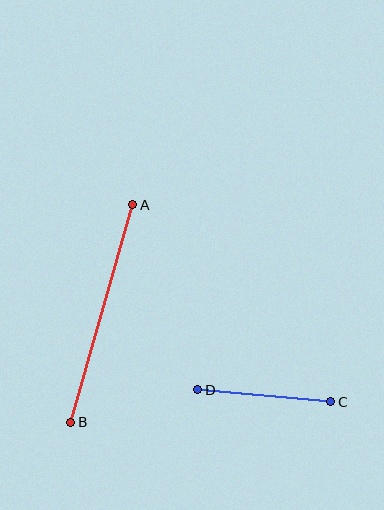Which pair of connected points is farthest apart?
Points A and B are farthest apart.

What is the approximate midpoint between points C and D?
The midpoint is at approximately (264, 396) pixels.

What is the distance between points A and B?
The distance is approximately 226 pixels.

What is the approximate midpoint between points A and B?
The midpoint is at approximately (102, 313) pixels.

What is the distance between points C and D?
The distance is approximately 134 pixels.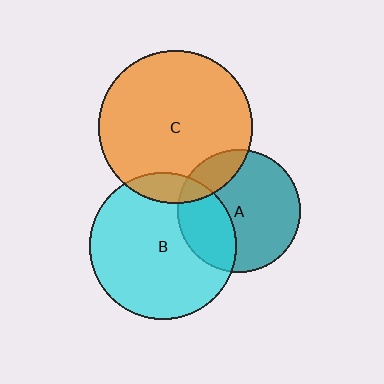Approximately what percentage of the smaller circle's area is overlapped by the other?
Approximately 10%.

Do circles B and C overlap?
Yes.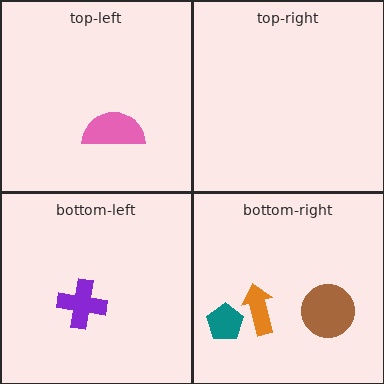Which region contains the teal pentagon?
The bottom-right region.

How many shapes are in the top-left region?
1.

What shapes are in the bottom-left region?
The purple cross.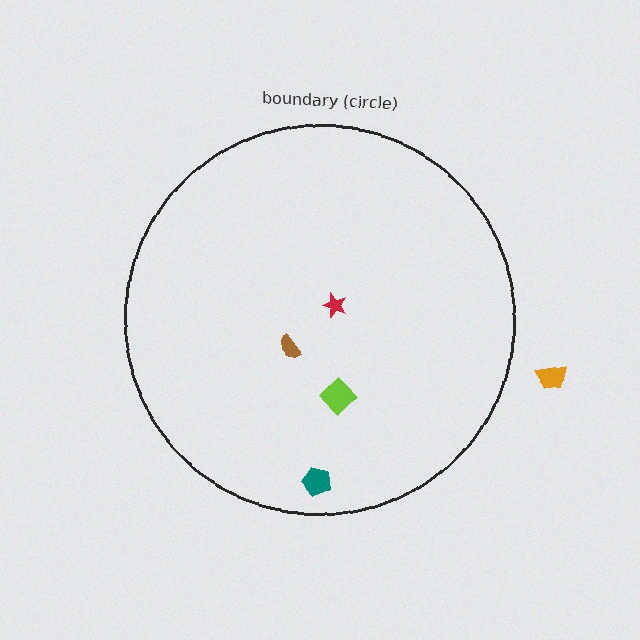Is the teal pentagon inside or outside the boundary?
Inside.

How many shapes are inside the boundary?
4 inside, 1 outside.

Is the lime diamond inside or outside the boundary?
Inside.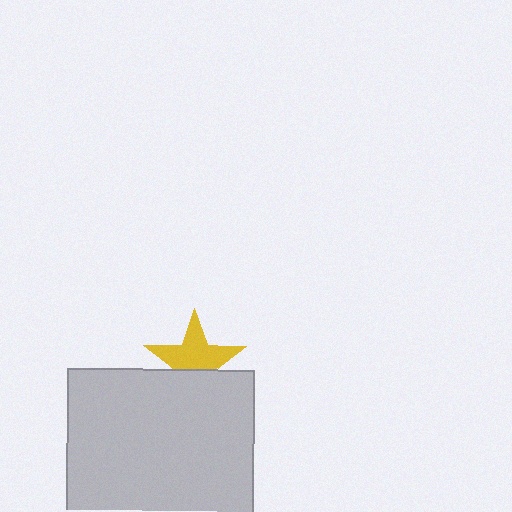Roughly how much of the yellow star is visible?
About half of it is visible (roughly 63%).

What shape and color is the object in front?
The object in front is a light gray rectangle.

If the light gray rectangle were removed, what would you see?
You would see the complete yellow star.